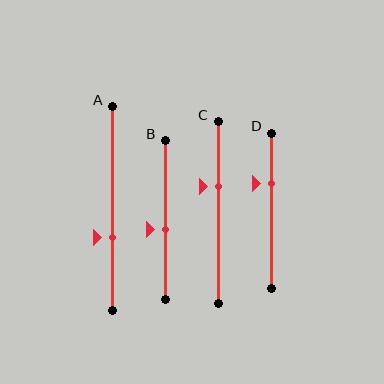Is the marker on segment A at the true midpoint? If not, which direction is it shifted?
No, the marker on segment A is shifted downward by about 14% of the segment length.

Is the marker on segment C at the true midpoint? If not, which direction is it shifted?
No, the marker on segment C is shifted upward by about 14% of the segment length.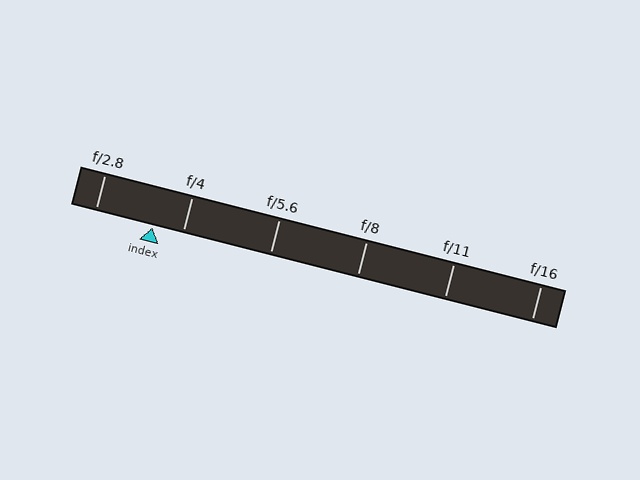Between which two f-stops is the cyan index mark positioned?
The index mark is between f/2.8 and f/4.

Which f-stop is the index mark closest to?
The index mark is closest to f/4.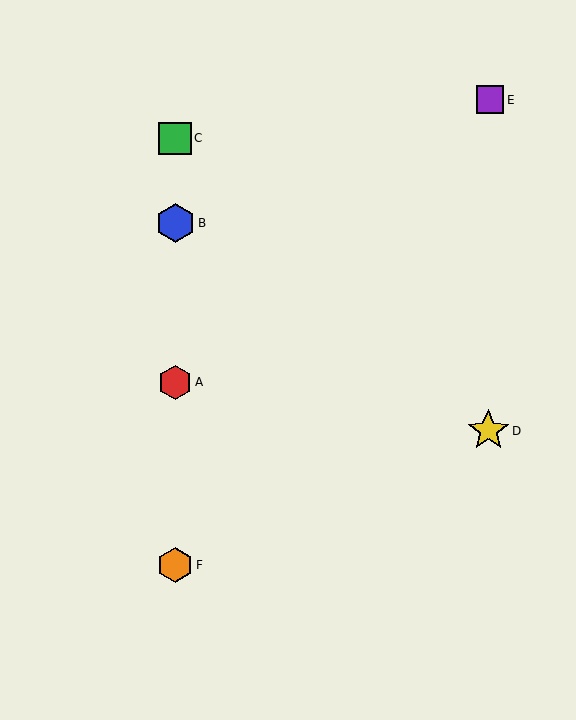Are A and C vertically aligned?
Yes, both are at x≈175.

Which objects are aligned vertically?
Objects A, B, C, F are aligned vertically.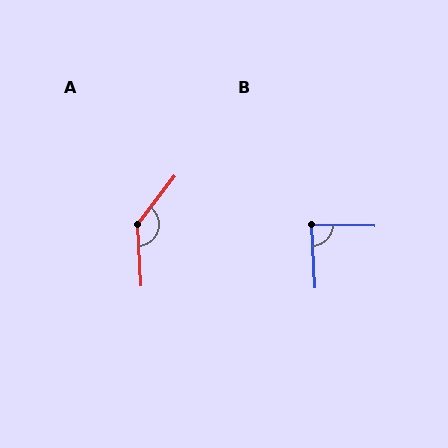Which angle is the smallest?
B, at approximately 86 degrees.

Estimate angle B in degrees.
Approximately 86 degrees.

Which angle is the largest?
A, at approximately 139 degrees.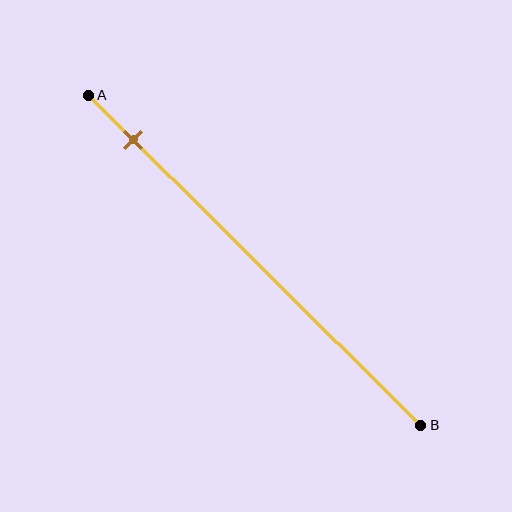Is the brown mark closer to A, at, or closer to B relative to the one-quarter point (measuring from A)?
The brown mark is closer to point A than the one-quarter point of segment AB.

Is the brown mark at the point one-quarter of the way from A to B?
No, the mark is at about 15% from A, not at the 25% one-quarter point.